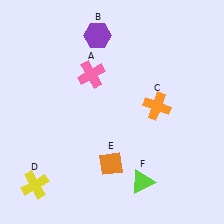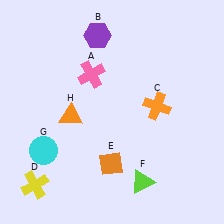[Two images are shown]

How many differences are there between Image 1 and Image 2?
There are 2 differences between the two images.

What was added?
A cyan circle (G), an orange triangle (H) were added in Image 2.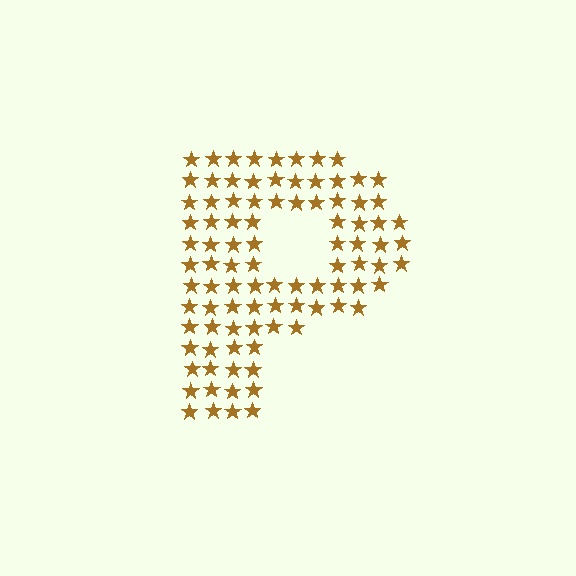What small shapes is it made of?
It is made of small stars.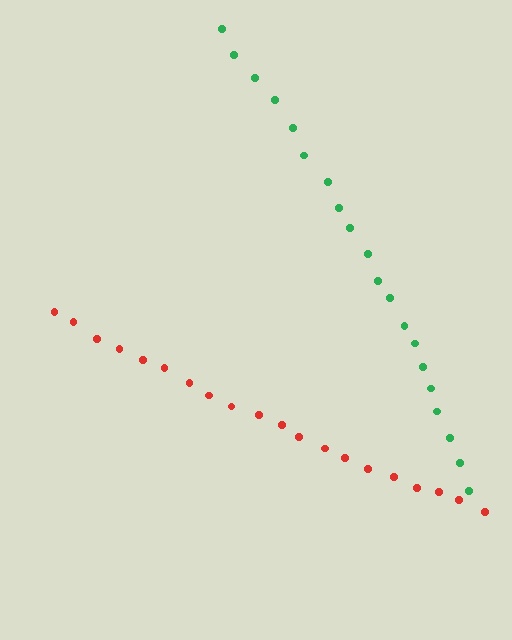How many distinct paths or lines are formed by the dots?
There are 2 distinct paths.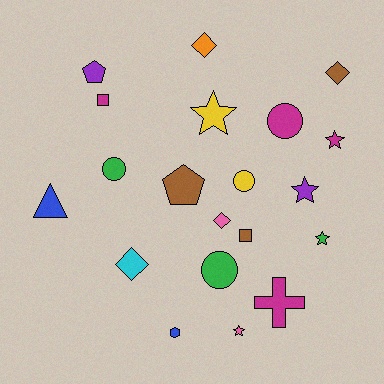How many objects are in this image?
There are 20 objects.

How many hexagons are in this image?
There is 1 hexagon.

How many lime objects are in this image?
There are no lime objects.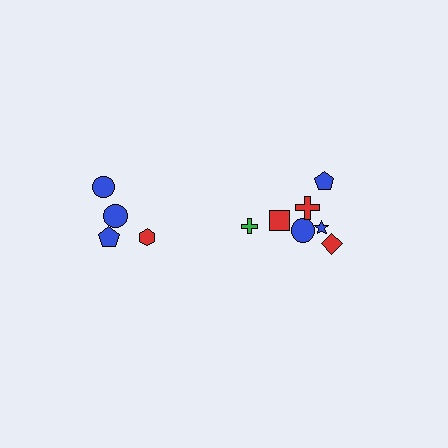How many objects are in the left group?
There are 4 objects.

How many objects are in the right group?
There are 7 objects.